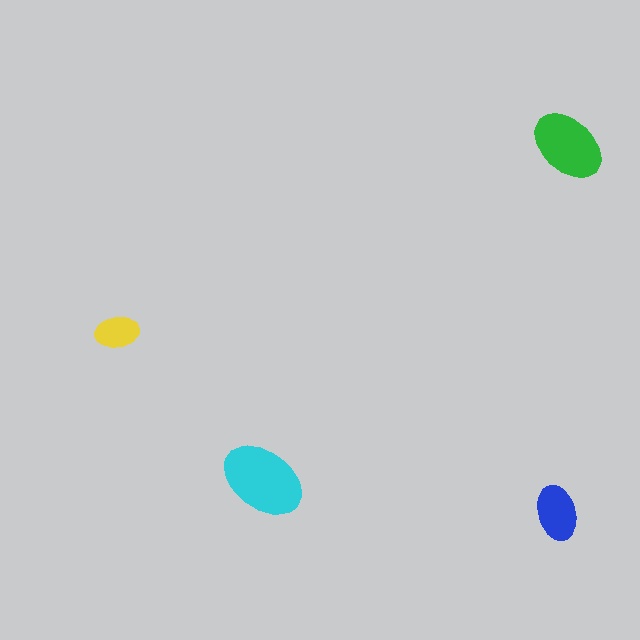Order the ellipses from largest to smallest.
the cyan one, the green one, the blue one, the yellow one.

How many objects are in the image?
There are 4 objects in the image.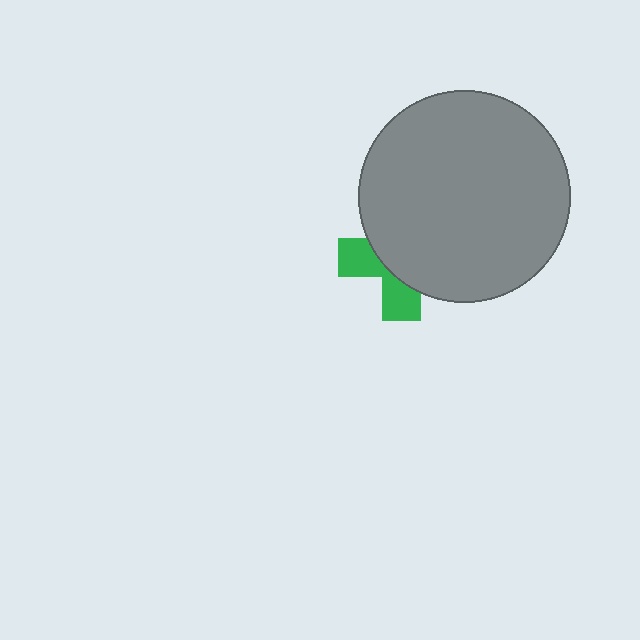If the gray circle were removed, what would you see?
You would see the complete green cross.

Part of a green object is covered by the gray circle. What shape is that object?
It is a cross.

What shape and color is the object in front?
The object in front is a gray circle.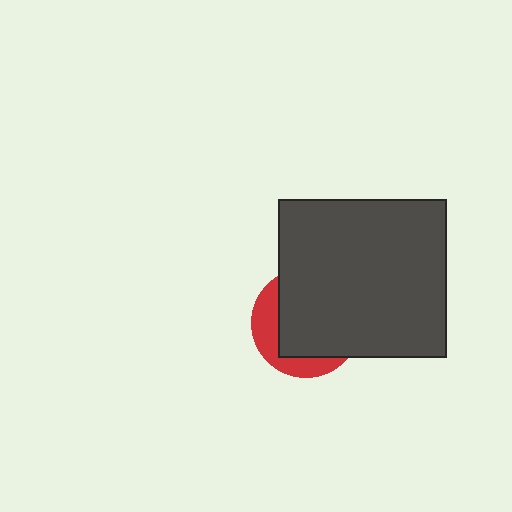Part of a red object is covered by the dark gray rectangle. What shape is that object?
It is a circle.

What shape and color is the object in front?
The object in front is a dark gray rectangle.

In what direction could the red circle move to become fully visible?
The red circle could move toward the lower-left. That would shift it out from behind the dark gray rectangle entirely.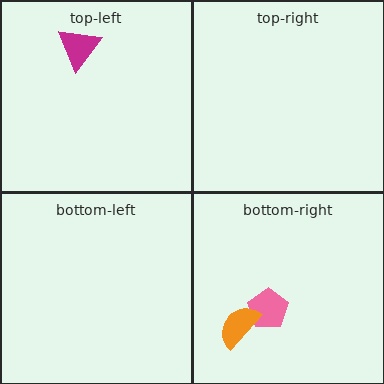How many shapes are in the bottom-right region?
2.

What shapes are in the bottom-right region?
The pink pentagon, the orange semicircle.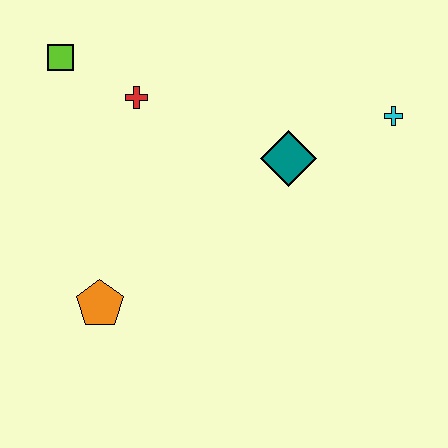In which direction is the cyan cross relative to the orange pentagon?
The cyan cross is to the right of the orange pentagon.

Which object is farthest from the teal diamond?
The lime square is farthest from the teal diamond.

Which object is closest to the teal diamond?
The cyan cross is closest to the teal diamond.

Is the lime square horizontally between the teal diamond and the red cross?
No